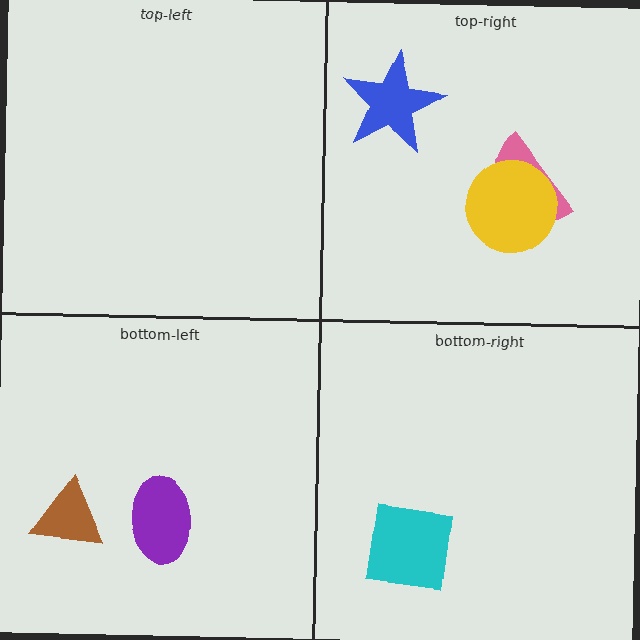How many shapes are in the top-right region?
3.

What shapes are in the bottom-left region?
The purple ellipse, the brown triangle.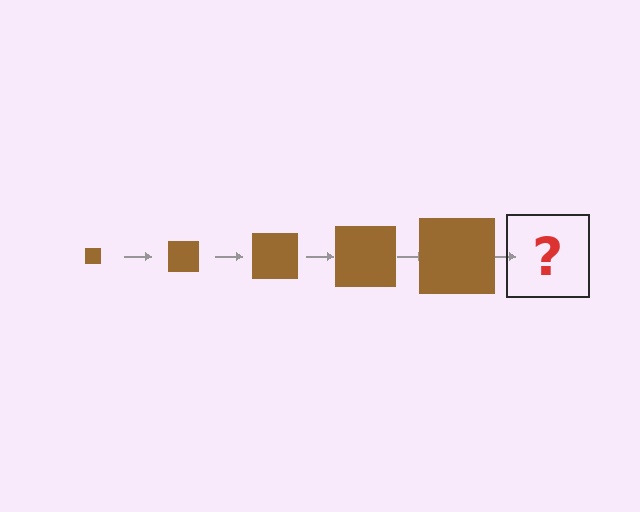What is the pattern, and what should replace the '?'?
The pattern is that the square gets progressively larger each step. The '?' should be a brown square, larger than the previous one.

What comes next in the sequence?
The next element should be a brown square, larger than the previous one.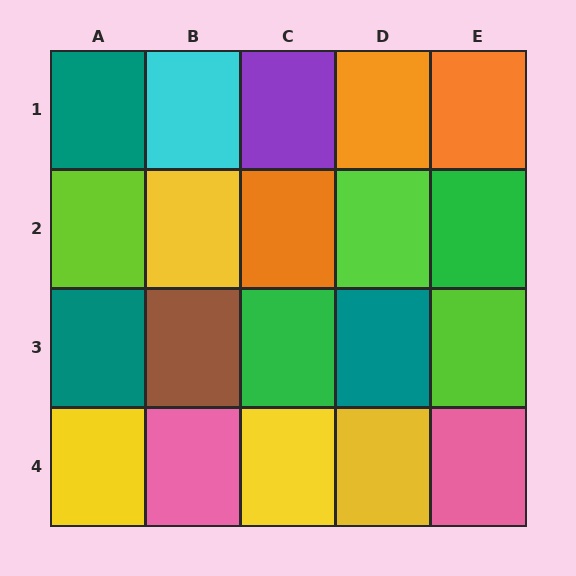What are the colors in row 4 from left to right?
Yellow, pink, yellow, yellow, pink.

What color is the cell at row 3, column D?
Teal.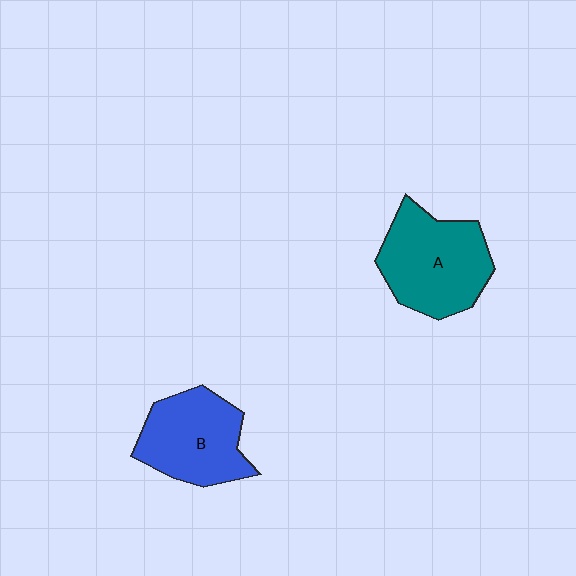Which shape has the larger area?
Shape A (teal).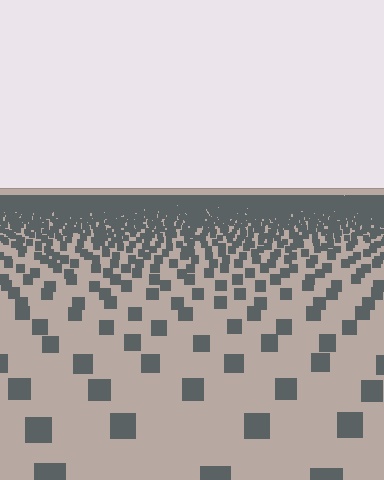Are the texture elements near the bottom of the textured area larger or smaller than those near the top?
Larger. Near the bottom, elements are closer to the viewer and appear at a bigger on-screen size.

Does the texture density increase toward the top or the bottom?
Density increases toward the top.